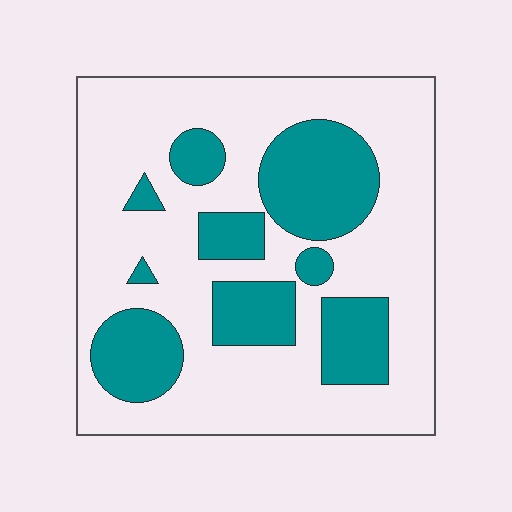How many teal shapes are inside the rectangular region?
9.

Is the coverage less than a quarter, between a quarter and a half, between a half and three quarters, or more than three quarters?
Between a quarter and a half.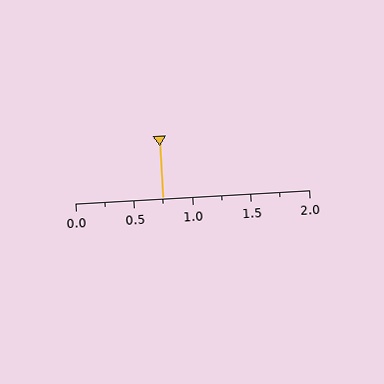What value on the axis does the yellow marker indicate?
The marker indicates approximately 0.75.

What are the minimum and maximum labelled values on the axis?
The axis runs from 0.0 to 2.0.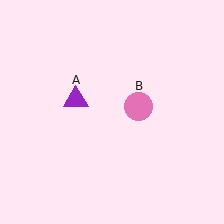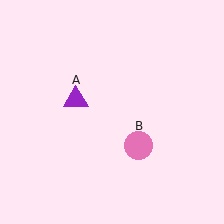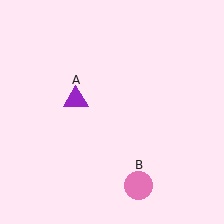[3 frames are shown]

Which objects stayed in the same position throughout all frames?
Purple triangle (object A) remained stationary.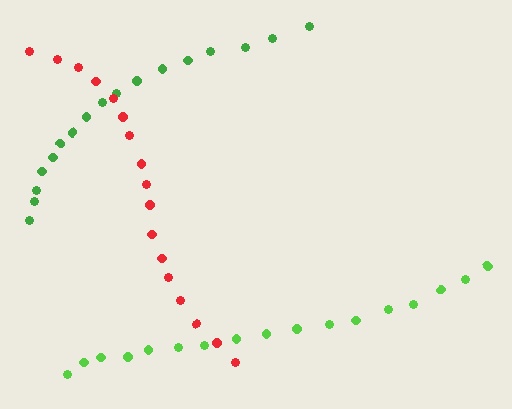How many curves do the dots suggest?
There are 3 distinct paths.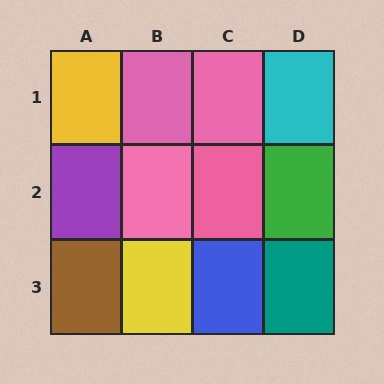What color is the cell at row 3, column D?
Teal.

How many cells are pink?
4 cells are pink.